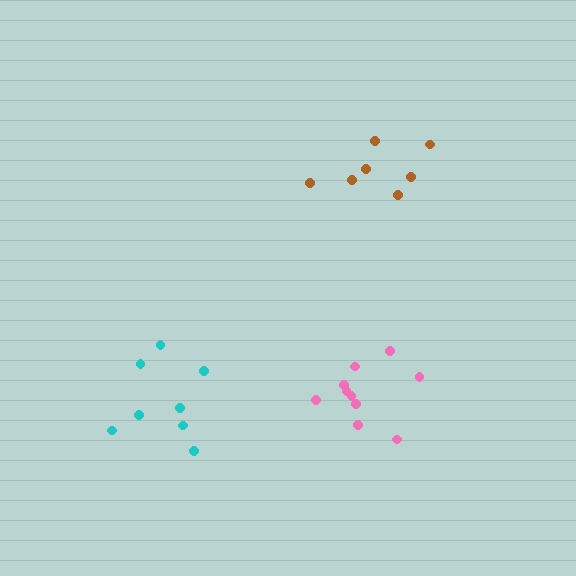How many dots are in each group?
Group 1: 10 dots, Group 2: 8 dots, Group 3: 7 dots (25 total).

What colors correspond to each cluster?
The clusters are colored: pink, cyan, brown.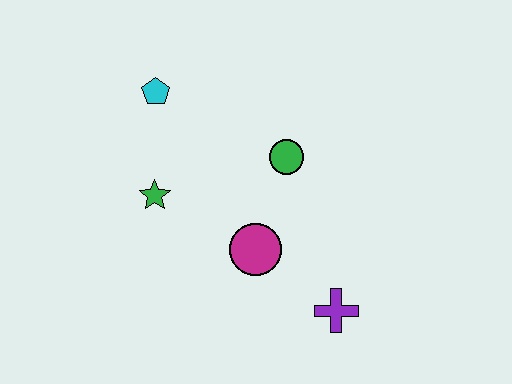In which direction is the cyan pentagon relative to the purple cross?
The cyan pentagon is above the purple cross.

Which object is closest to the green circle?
The magenta circle is closest to the green circle.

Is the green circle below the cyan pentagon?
Yes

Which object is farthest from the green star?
The purple cross is farthest from the green star.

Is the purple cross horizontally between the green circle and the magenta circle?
No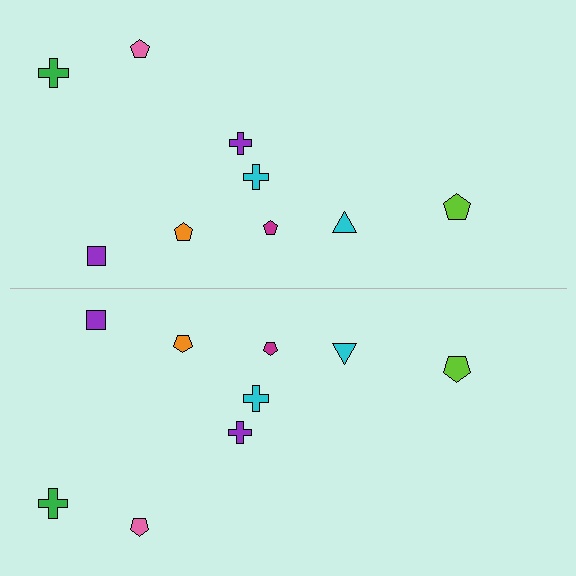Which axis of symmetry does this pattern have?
The pattern has a horizontal axis of symmetry running through the center of the image.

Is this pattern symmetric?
Yes, this pattern has bilateral (reflection) symmetry.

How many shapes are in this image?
There are 18 shapes in this image.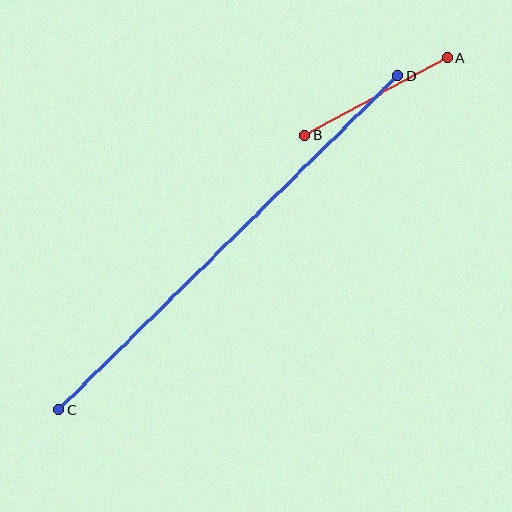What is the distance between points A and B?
The distance is approximately 163 pixels.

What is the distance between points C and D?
The distance is approximately 476 pixels.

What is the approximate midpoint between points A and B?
The midpoint is at approximately (375, 97) pixels.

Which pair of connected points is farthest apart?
Points C and D are farthest apart.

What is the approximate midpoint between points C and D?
The midpoint is at approximately (228, 243) pixels.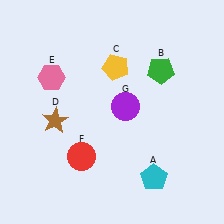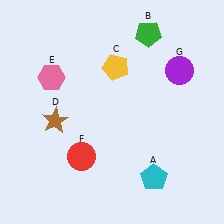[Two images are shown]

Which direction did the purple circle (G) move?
The purple circle (G) moved right.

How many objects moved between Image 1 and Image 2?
2 objects moved between the two images.